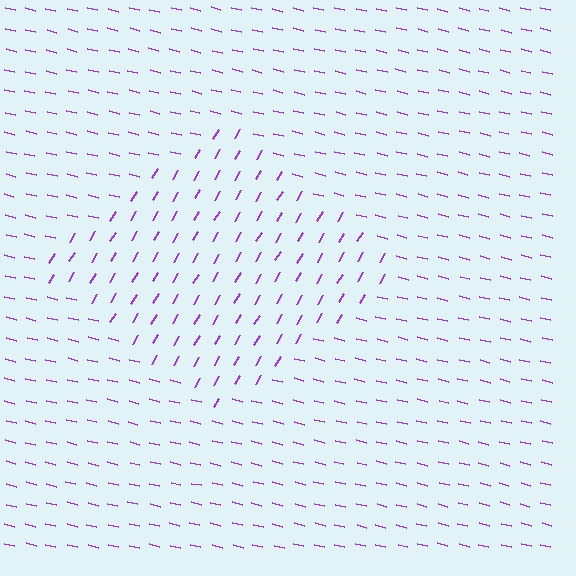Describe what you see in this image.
The image is filled with small purple line segments. A diamond region in the image has lines oriented differently from the surrounding lines, creating a visible texture boundary.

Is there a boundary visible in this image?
Yes, there is a texture boundary formed by a change in line orientation.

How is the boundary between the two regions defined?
The boundary is defined purely by a change in line orientation (approximately 73 degrees difference). All lines are the same color and thickness.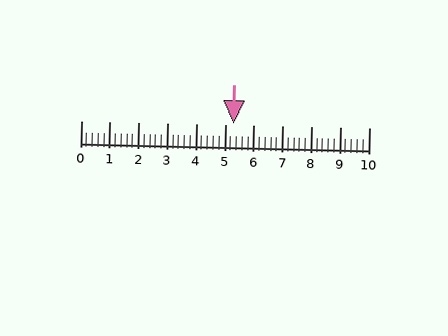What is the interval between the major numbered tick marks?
The major tick marks are spaced 1 units apart.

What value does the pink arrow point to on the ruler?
The pink arrow points to approximately 5.3.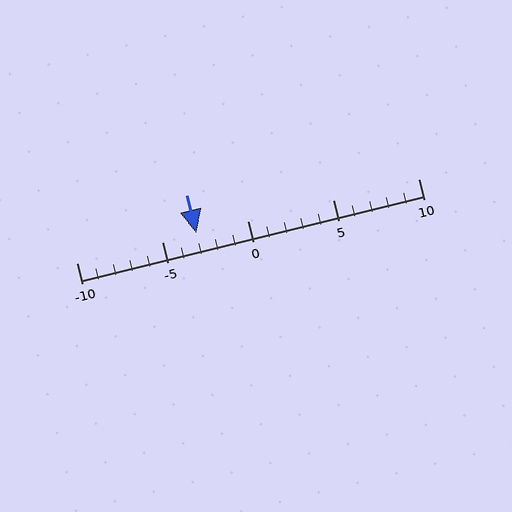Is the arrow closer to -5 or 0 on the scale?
The arrow is closer to -5.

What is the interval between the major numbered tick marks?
The major tick marks are spaced 5 units apart.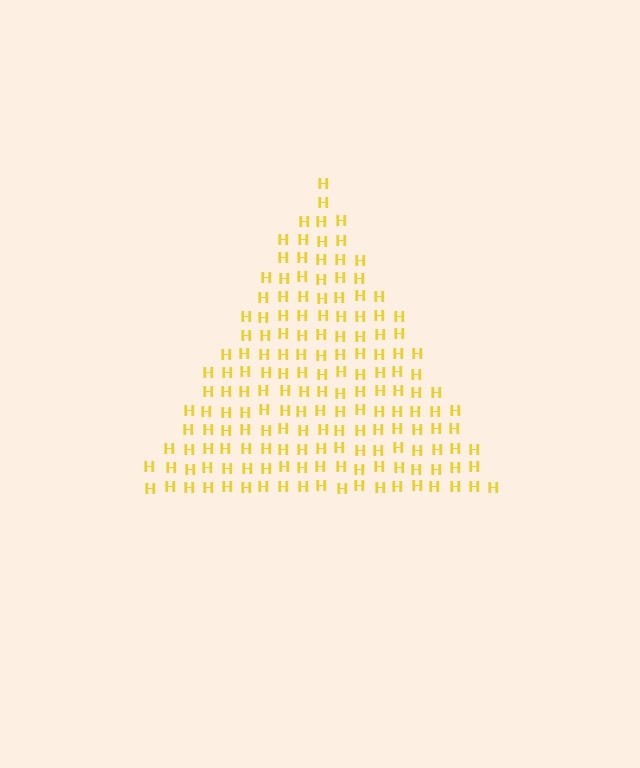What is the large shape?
The large shape is a triangle.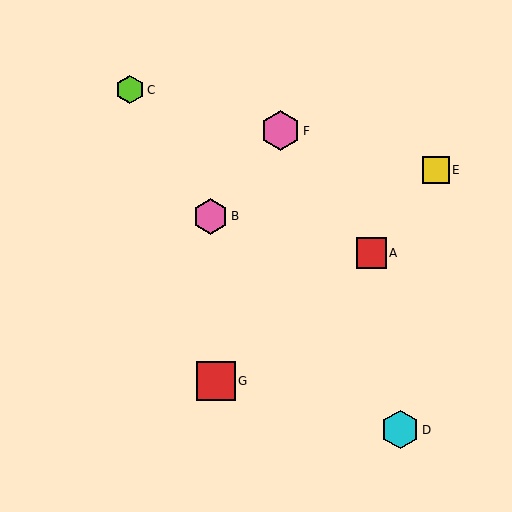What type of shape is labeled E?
Shape E is a yellow square.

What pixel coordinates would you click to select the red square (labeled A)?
Click at (371, 253) to select the red square A.